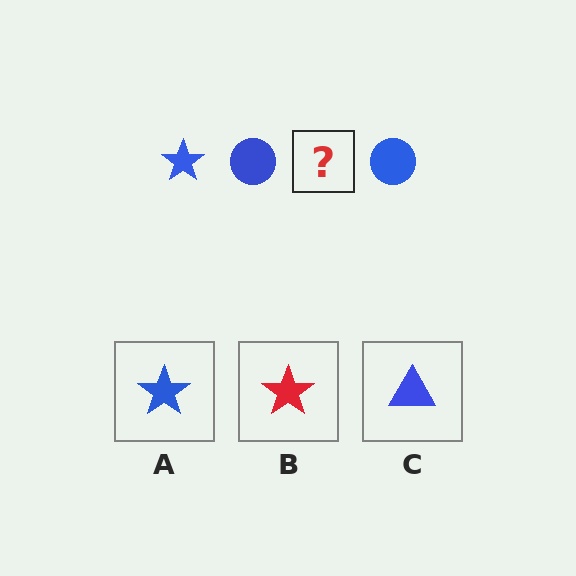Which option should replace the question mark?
Option A.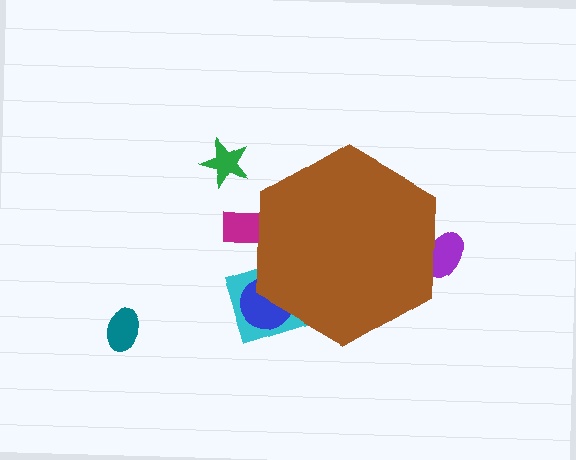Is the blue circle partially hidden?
Yes, the blue circle is partially hidden behind the brown hexagon.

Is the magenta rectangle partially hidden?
Yes, the magenta rectangle is partially hidden behind the brown hexagon.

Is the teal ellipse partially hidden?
No, the teal ellipse is fully visible.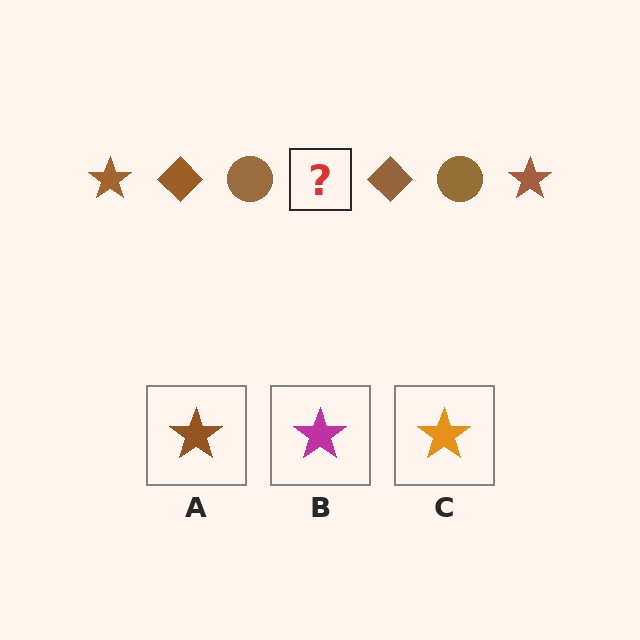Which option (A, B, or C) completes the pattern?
A.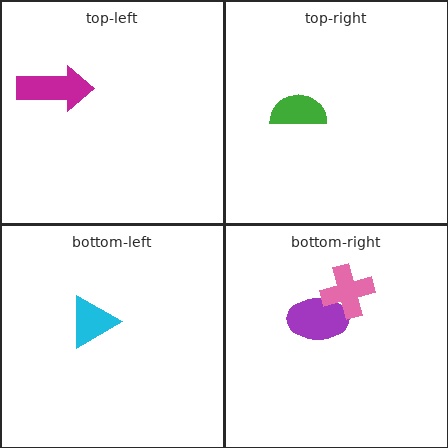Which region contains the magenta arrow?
The top-left region.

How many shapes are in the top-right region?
1.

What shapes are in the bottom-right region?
The purple ellipse, the pink cross.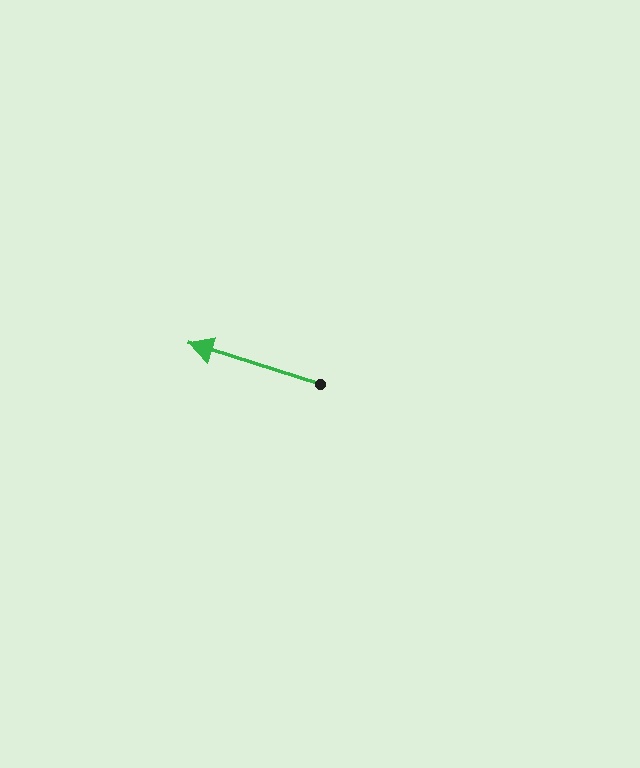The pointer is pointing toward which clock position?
Roughly 10 o'clock.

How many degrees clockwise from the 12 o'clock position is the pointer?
Approximately 287 degrees.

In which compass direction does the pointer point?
West.